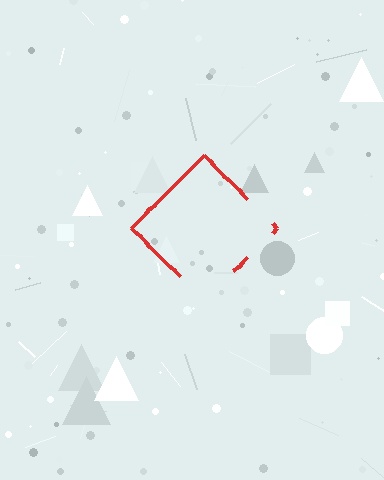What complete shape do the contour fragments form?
The contour fragments form a diamond.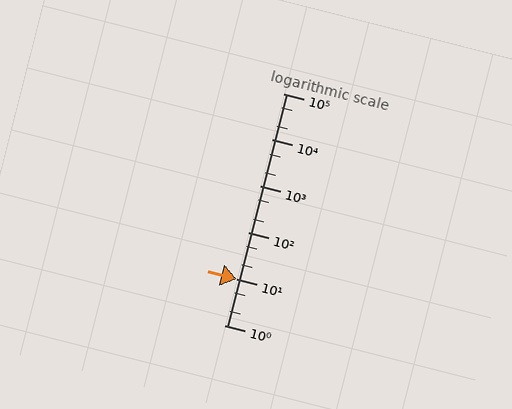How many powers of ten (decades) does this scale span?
The scale spans 5 decades, from 1 to 100000.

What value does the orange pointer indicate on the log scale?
The pointer indicates approximately 9.7.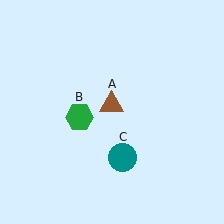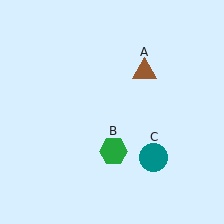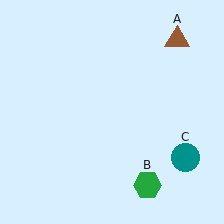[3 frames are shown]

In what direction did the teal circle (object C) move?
The teal circle (object C) moved right.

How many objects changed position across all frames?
3 objects changed position: brown triangle (object A), green hexagon (object B), teal circle (object C).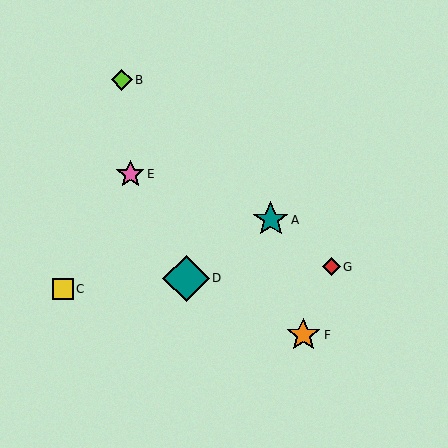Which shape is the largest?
The teal diamond (labeled D) is the largest.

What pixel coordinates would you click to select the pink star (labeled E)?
Click at (130, 174) to select the pink star E.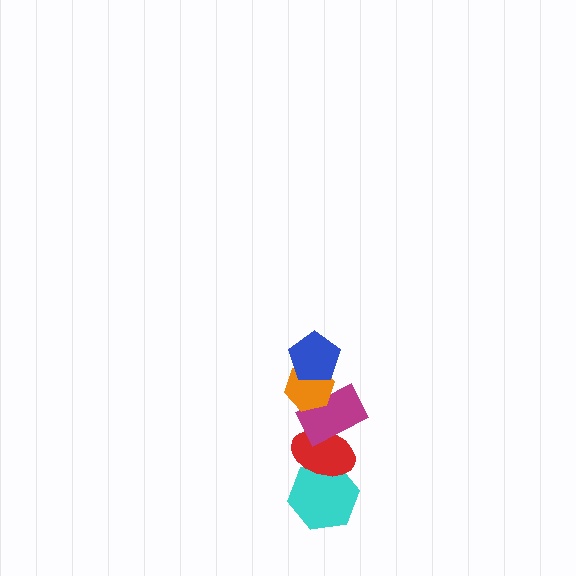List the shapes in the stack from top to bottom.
From top to bottom: the blue pentagon, the orange hexagon, the magenta rectangle, the red ellipse, the cyan hexagon.